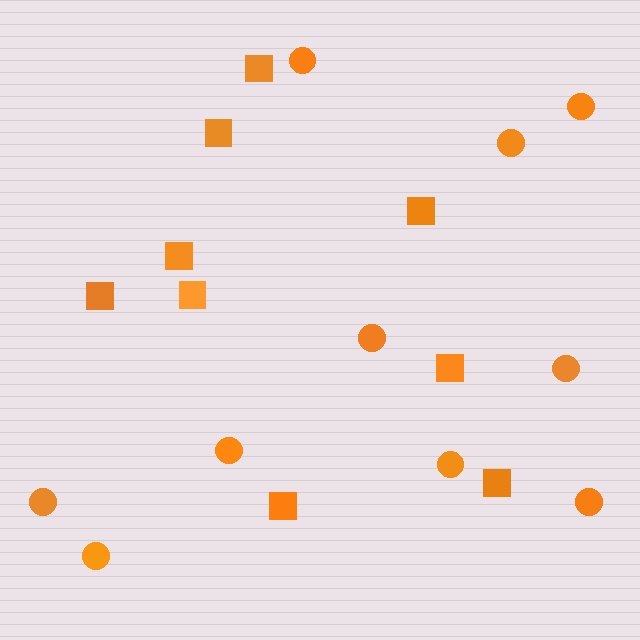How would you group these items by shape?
There are 2 groups: one group of circles (10) and one group of squares (9).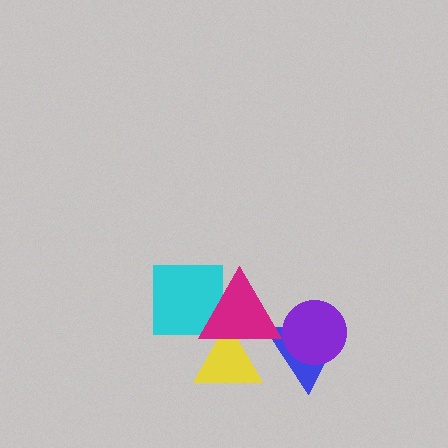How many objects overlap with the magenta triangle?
3 objects overlap with the magenta triangle.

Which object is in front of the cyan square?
The magenta triangle is in front of the cyan square.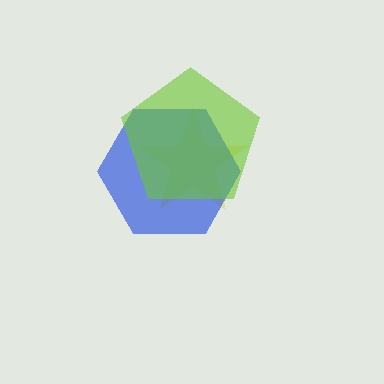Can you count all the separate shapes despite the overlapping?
Yes, there are 3 separate shapes.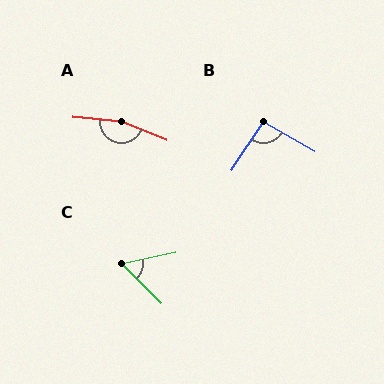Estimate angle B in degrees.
Approximately 93 degrees.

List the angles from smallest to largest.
C (58°), B (93°), A (163°).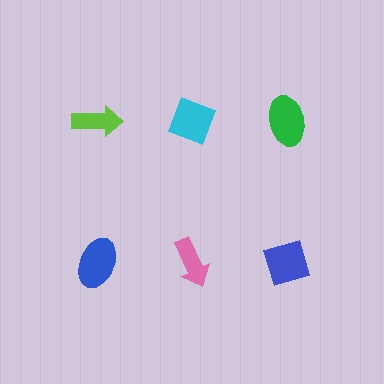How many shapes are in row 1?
3 shapes.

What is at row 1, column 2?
A cyan diamond.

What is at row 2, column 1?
A blue ellipse.